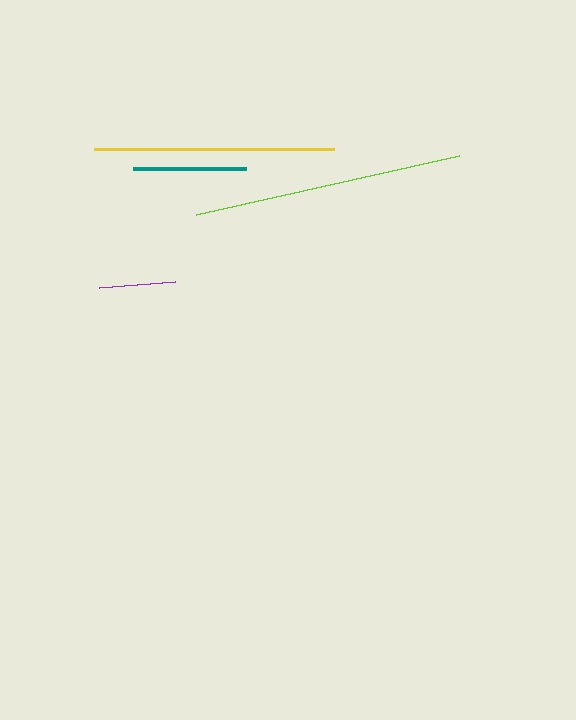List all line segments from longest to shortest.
From longest to shortest: lime, yellow, teal, purple.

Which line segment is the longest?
The lime line is the longest at approximately 270 pixels.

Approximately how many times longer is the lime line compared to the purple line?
The lime line is approximately 3.5 times the length of the purple line.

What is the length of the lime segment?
The lime segment is approximately 270 pixels long.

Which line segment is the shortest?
The purple line is the shortest at approximately 76 pixels.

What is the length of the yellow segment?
The yellow segment is approximately 240 pixels long.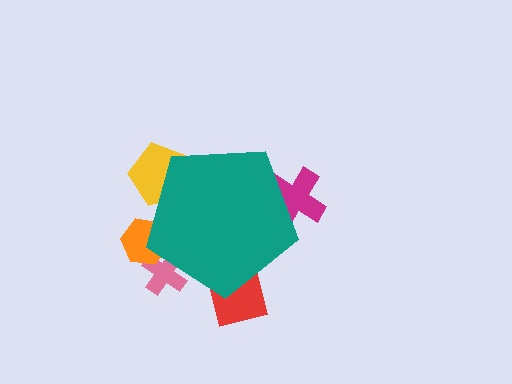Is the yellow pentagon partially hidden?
Yes, the yellow pentagon is partially hidden behind the teal pentagon.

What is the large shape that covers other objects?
A teal pentagon.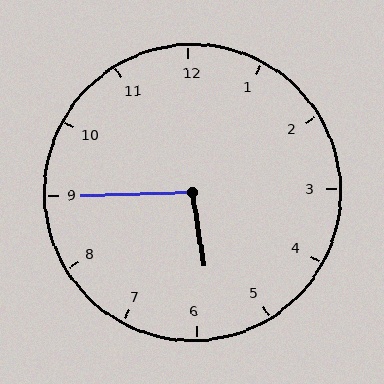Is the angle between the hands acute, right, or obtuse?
It is obtuse.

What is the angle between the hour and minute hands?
Approximately 98 degrees.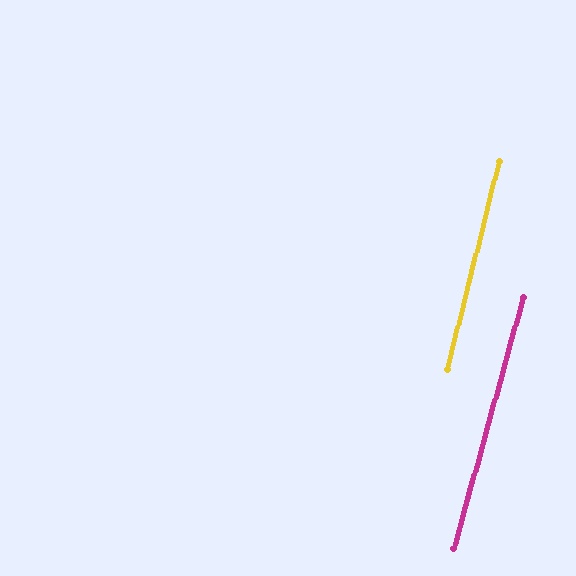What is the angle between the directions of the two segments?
Approximately 2 degrees.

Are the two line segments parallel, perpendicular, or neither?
Parallel — their directions differ by only 1.6°.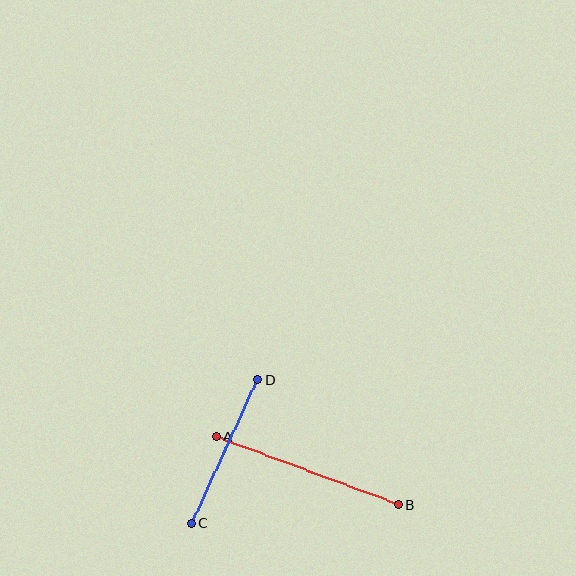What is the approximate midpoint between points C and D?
The midpoint is at approximately (225, 451) pixels.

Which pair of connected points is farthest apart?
Points A and B are farthest apart.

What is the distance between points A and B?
The distance is approximately 194 pixels.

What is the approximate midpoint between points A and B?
The midpoint is at approximately (307, 471) pixels.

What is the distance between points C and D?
The distance is approximately 158 pixels.